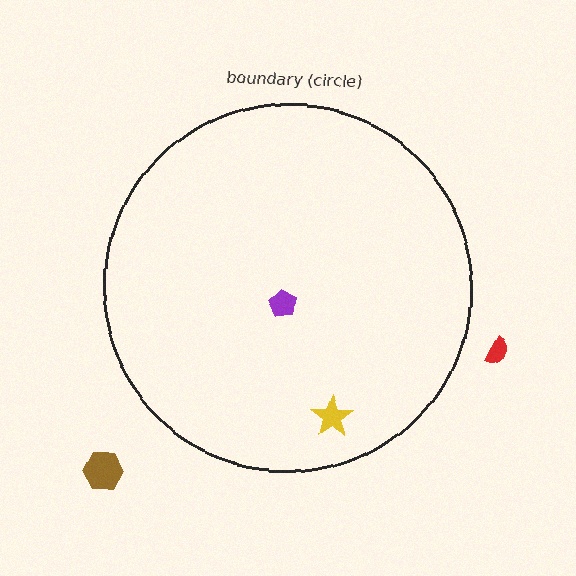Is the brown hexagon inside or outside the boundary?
Outside.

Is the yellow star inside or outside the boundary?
Inside.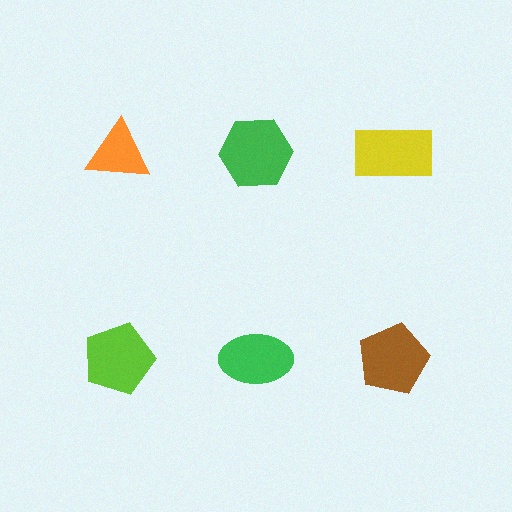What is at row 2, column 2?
A green ellipse.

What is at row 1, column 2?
A green hexagon.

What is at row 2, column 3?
A brown pentagon.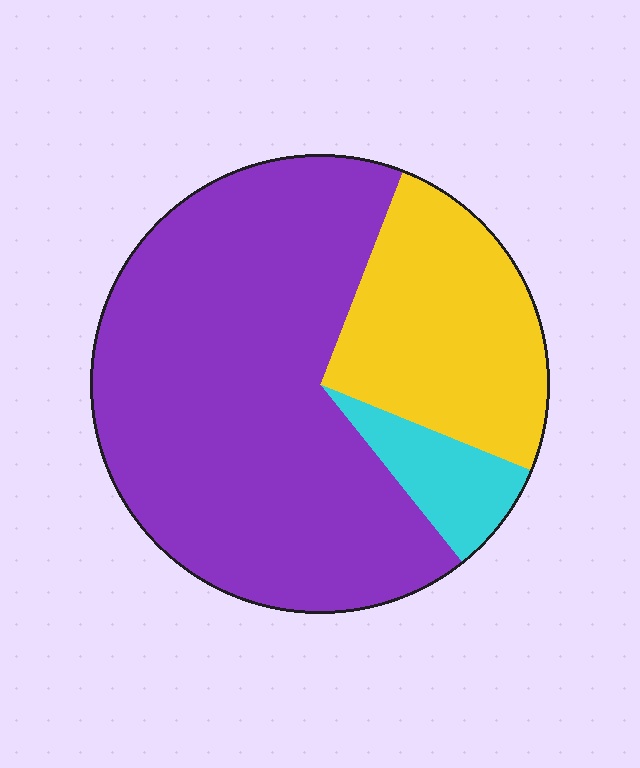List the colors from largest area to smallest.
From largest to smallest: purple, yellow, cyan.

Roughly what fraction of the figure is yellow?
Yellow covers 25% of the figure.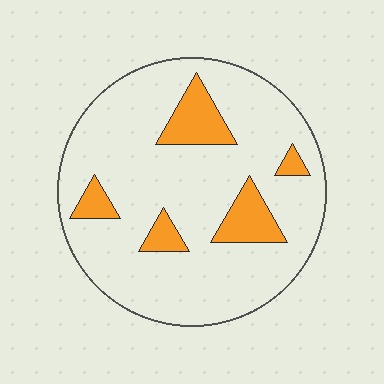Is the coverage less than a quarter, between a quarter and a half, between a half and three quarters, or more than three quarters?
Less than a quarter.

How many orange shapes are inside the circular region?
5.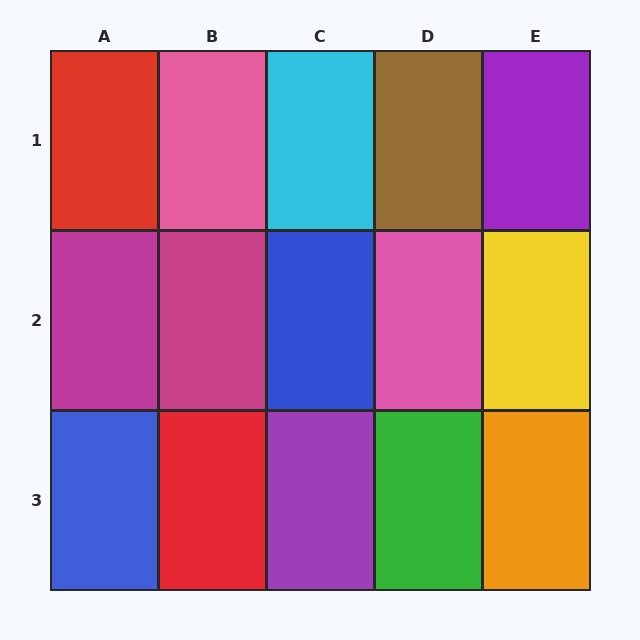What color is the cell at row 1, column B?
Pink.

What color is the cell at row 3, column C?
Purple.